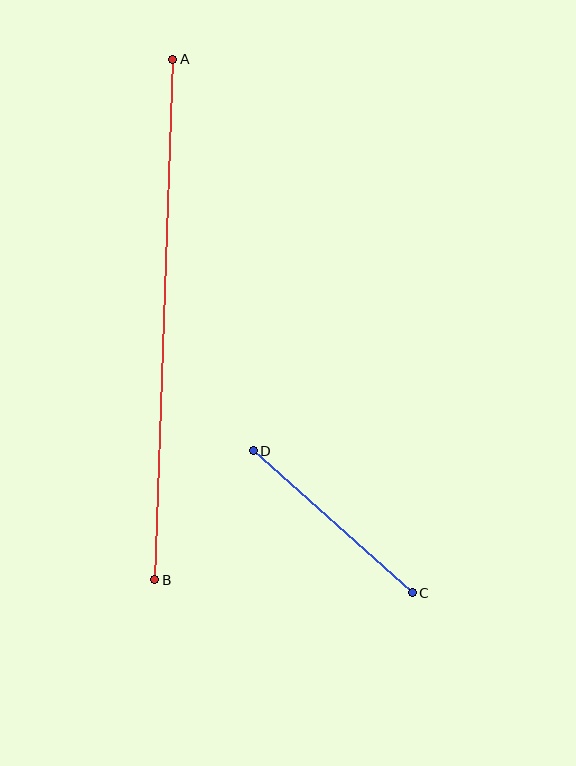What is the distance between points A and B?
The distance is approximately 521 pixels.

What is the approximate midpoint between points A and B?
The midpoint is at approximately (164, 320) pixels.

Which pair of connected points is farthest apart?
Points A and B are farthest apart.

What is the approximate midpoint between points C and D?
The midpoint is at approximately (333, 522) pixels.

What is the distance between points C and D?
The distance is approximately 213 pixels.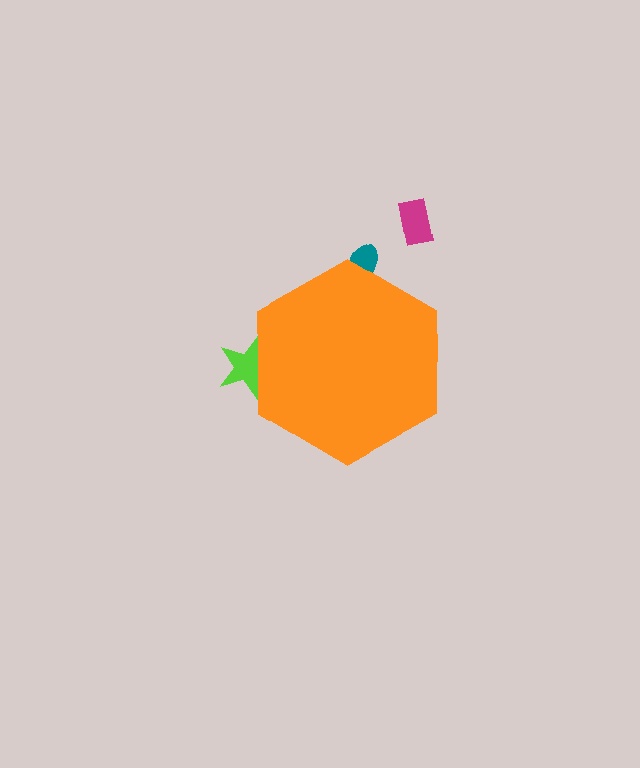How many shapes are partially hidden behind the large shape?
2 shapes are partially hidden.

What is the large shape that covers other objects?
An orange hexagon.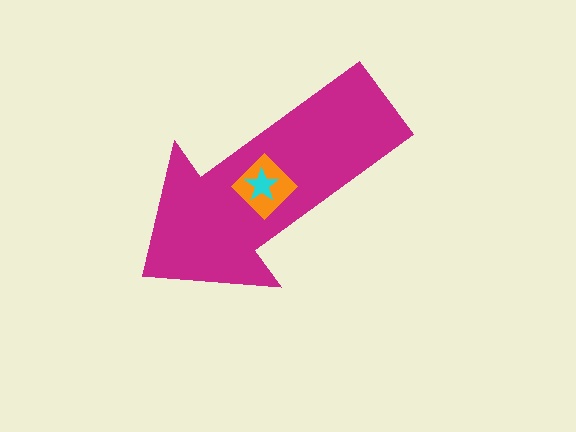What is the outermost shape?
The magenta arrow.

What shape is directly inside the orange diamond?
The cyan star.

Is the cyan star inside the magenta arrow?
Yes.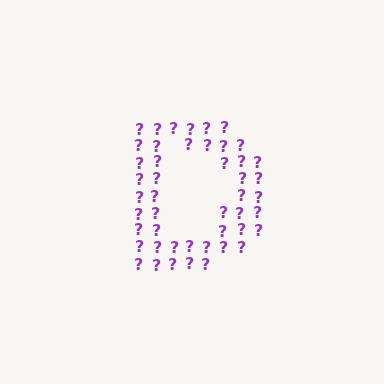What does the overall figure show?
The overall figure shows the letter D.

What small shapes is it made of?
It is made of small question marks.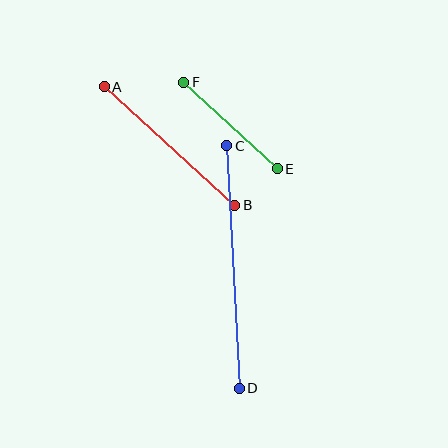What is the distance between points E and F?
The distance is approximately 127 pixels.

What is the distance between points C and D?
The distance is approximately 243 pixels.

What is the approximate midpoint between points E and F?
The midpoint is at approximately (230, 125) pixels.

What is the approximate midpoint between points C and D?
The midpoint is at approximately (233, 267) pixels.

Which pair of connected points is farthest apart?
Points C and D are farthest apart.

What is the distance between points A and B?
The distance is approximately 176 pixels.